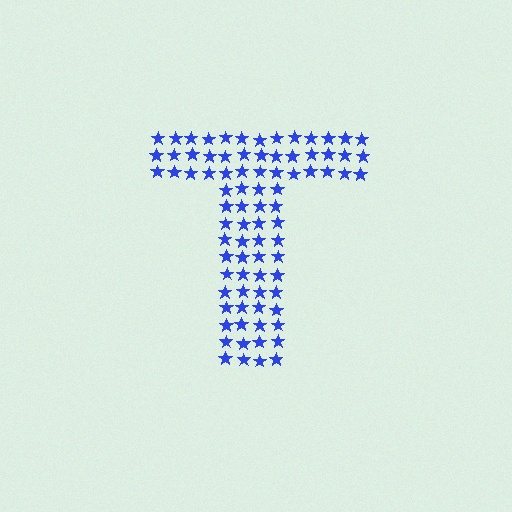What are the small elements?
The small elements are stars.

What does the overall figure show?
The overall figure shows the letter T.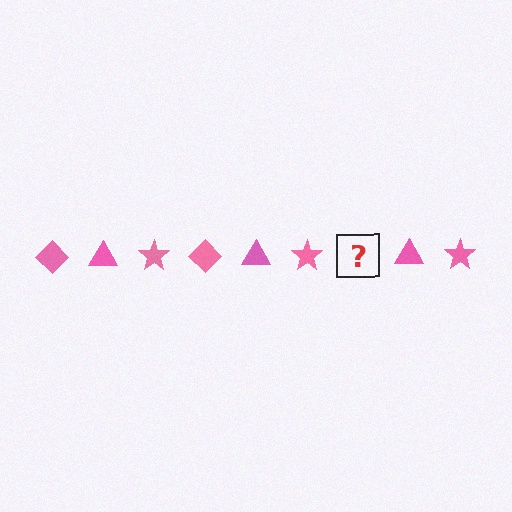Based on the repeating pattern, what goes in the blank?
The blank should be a pink diamond.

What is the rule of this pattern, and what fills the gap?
The rule is that the pattern cycles through diamond, triangle, star shapes in pink. The gap should be filled with a pink diamond.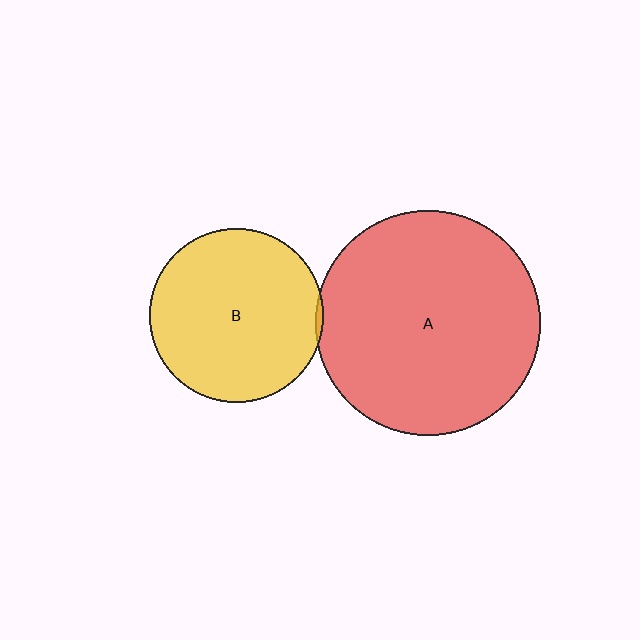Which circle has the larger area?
Circle A (red).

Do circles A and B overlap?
Yes.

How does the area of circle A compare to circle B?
Approximately 1.7 times.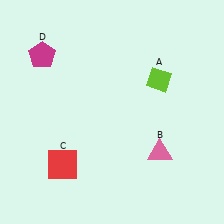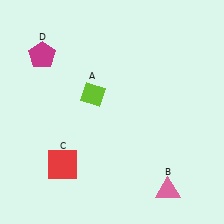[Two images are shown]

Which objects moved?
The objects that moved are: the lime diamond (A), the pink triangle (B).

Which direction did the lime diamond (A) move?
The lime diamond (A) moved left.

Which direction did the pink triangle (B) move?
The pink triangle (B) moved down.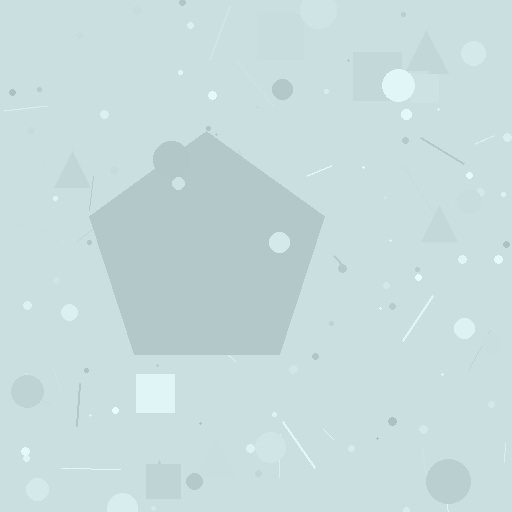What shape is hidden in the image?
A pentagon is hidden in the image.